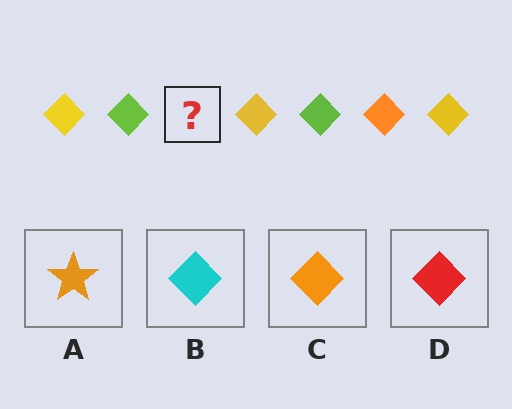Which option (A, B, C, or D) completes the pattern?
C.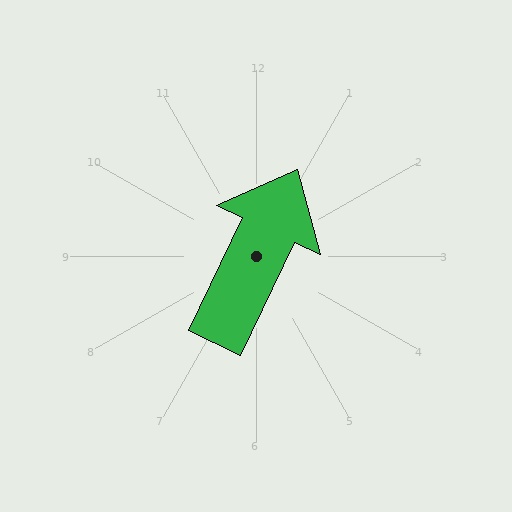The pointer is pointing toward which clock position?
Roughly 1 o'clock.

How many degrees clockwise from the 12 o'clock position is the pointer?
Approximately 26 degrees.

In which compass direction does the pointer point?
Northeast.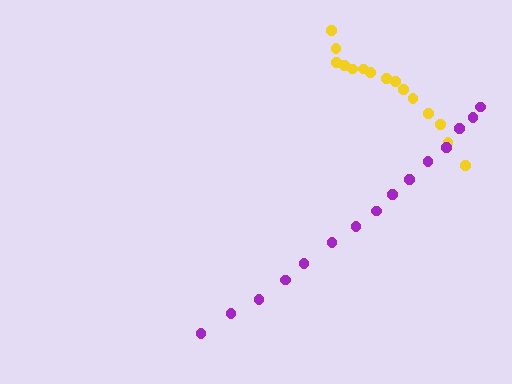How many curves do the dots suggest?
There are 2 distinct paths.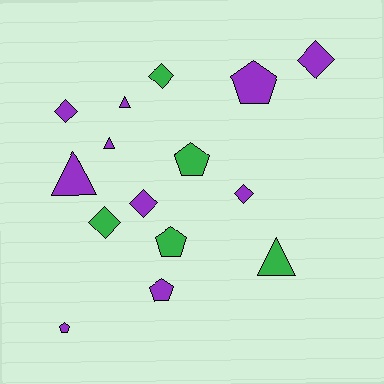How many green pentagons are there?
There are 2 green pentagons.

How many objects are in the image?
There are 15 objects.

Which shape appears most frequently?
Diamond, with 6 objects.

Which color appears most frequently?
Purple, with 10 objects.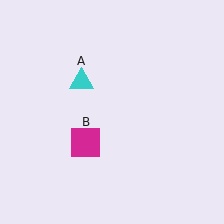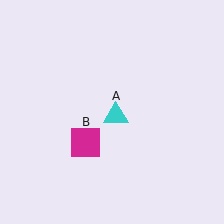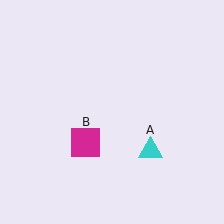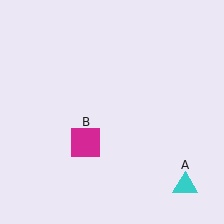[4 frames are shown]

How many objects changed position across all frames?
1 object changed position: cyan triangle (object A).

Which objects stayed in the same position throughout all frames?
Magenta square (object B) remained stationary.